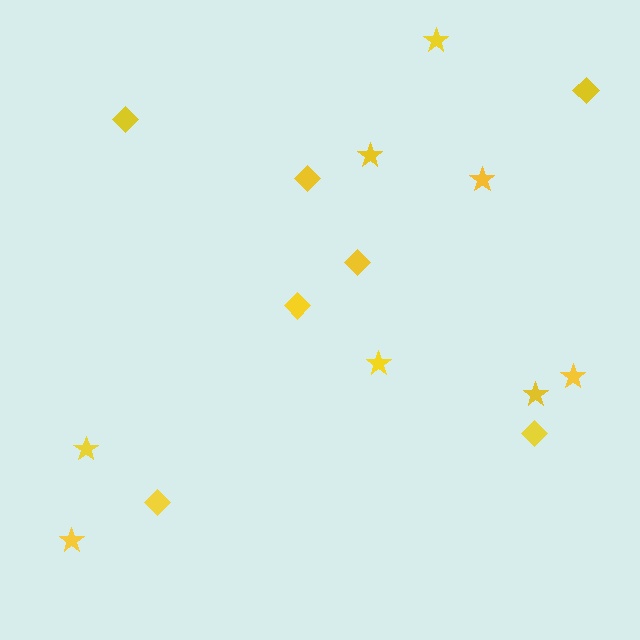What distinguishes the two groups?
There are 2 groups: one group of diamonds (7) and one group of stars (8).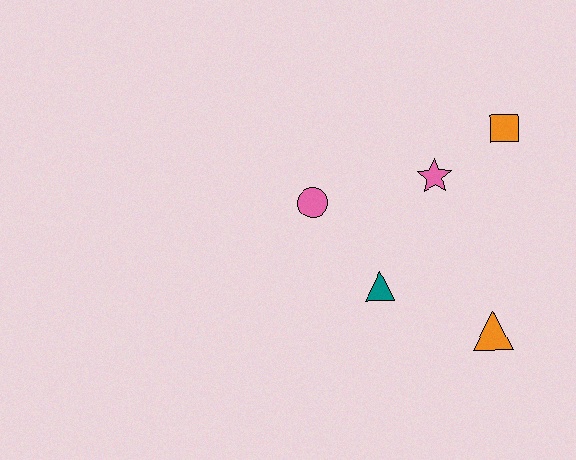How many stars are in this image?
There is 1 star.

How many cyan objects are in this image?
There are no cyan objects.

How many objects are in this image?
There are 5 objects.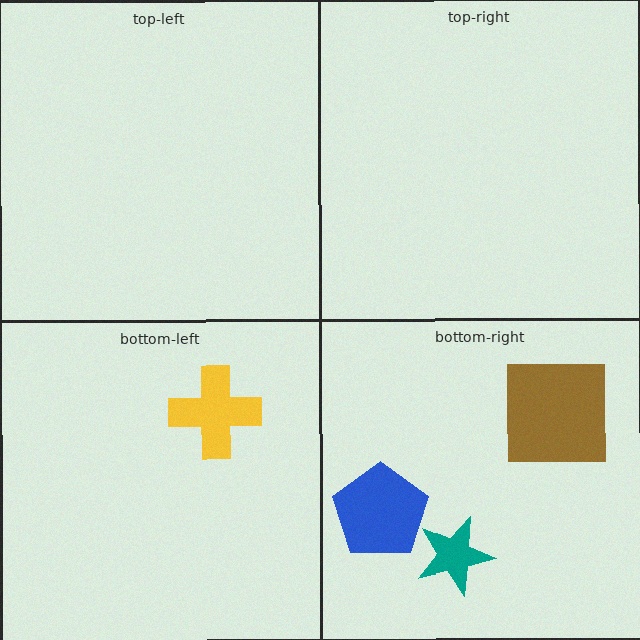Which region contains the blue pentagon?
The bottom-right region.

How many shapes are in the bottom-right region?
3.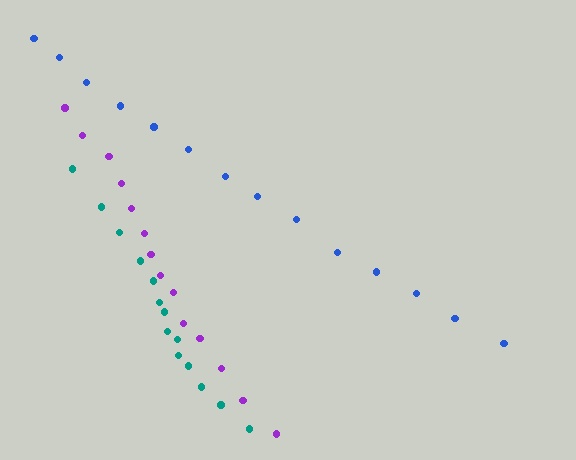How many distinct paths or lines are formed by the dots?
There are 3 distinct paths.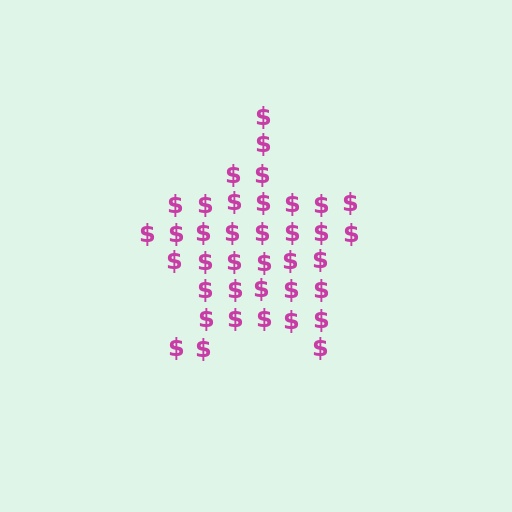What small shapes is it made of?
It is made of small dollar signs.